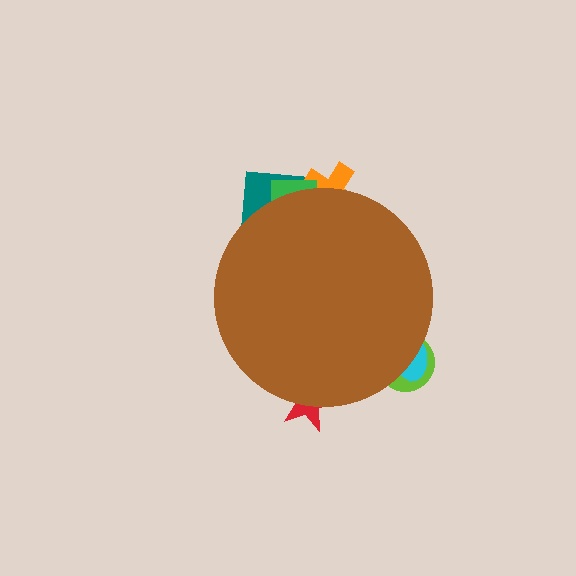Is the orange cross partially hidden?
Yes, the orange cross is partially hidden behind the brown circle.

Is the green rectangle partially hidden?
Yes, the green rectangle is partially hidden behind the brown circle.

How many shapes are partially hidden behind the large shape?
6 shapes are partially hidden.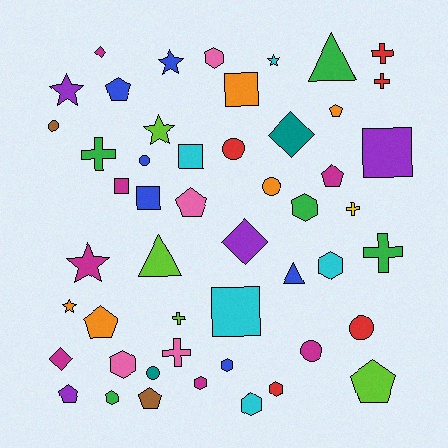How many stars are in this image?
There are 6 stars.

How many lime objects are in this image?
There are 4 lime objects.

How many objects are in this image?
There are 50 objects.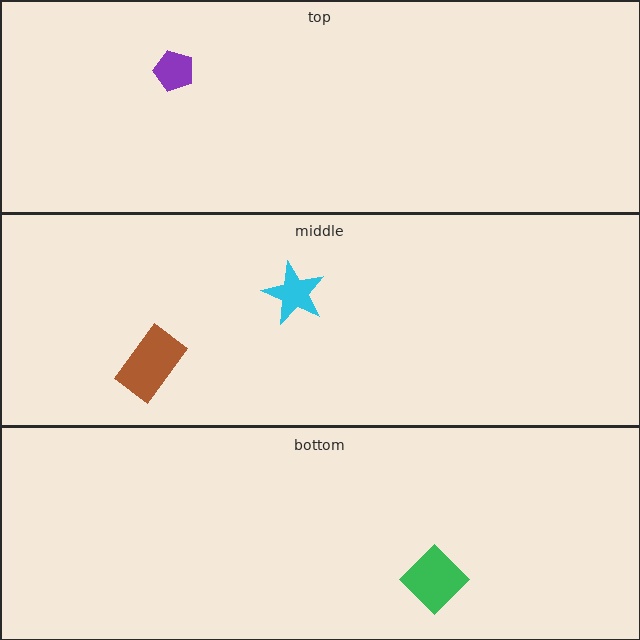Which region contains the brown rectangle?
The middle region.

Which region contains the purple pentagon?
The top region.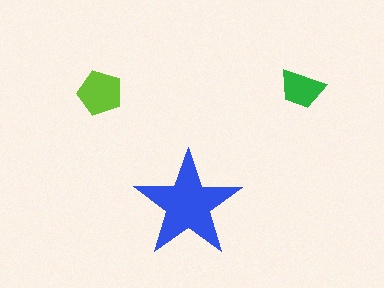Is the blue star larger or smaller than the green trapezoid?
Larger.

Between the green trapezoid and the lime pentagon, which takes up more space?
The lime pentagon.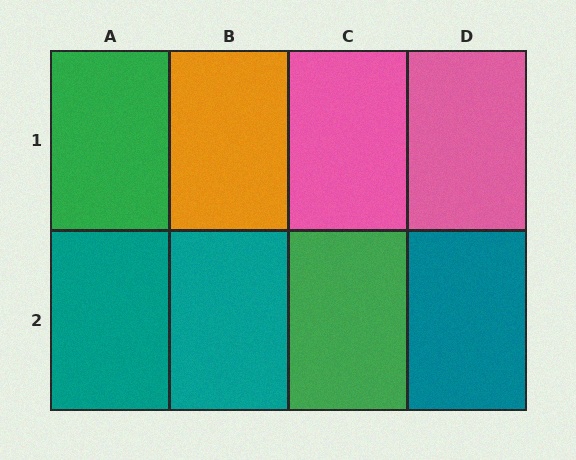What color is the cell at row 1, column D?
Pink.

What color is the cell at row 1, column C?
Pink.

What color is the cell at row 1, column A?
Green.